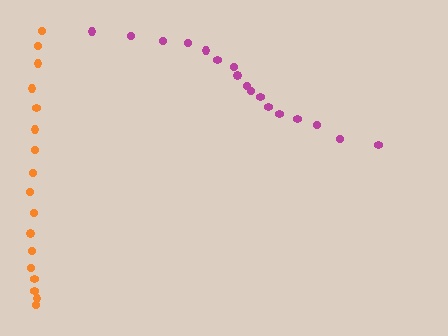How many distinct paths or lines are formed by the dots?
There are 2 distinct paths.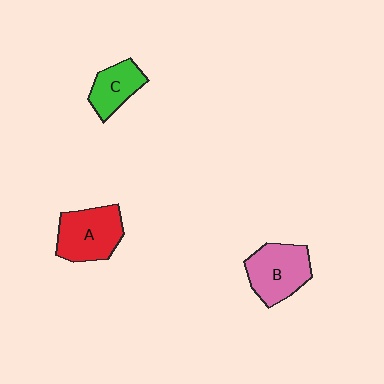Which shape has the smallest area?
Shape C (green).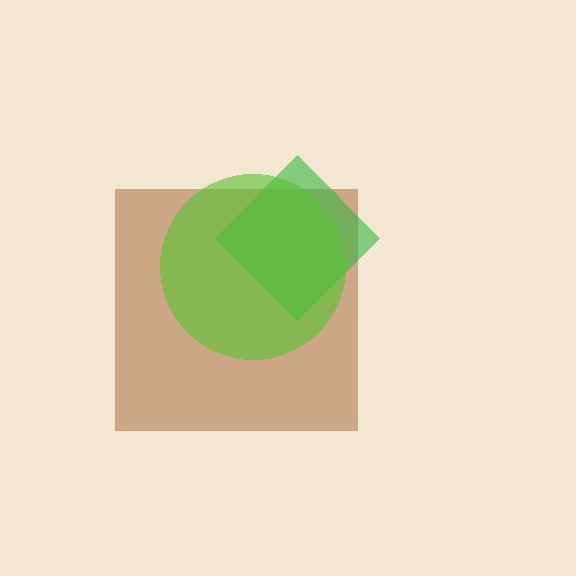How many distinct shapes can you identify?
There are 3 distinct shapes: a brown square, a green diamond, a lime circle.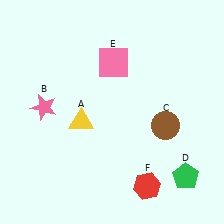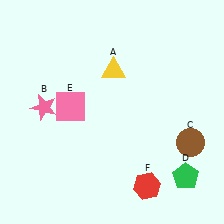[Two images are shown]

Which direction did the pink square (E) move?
The pink square (E) moved down.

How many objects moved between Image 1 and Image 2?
3 objects moved between the two images.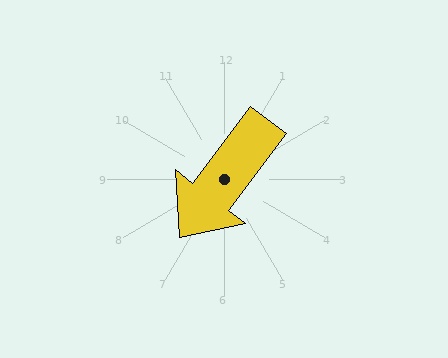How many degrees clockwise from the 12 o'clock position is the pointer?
Approximately 217 degrees.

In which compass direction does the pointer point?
Southwest.